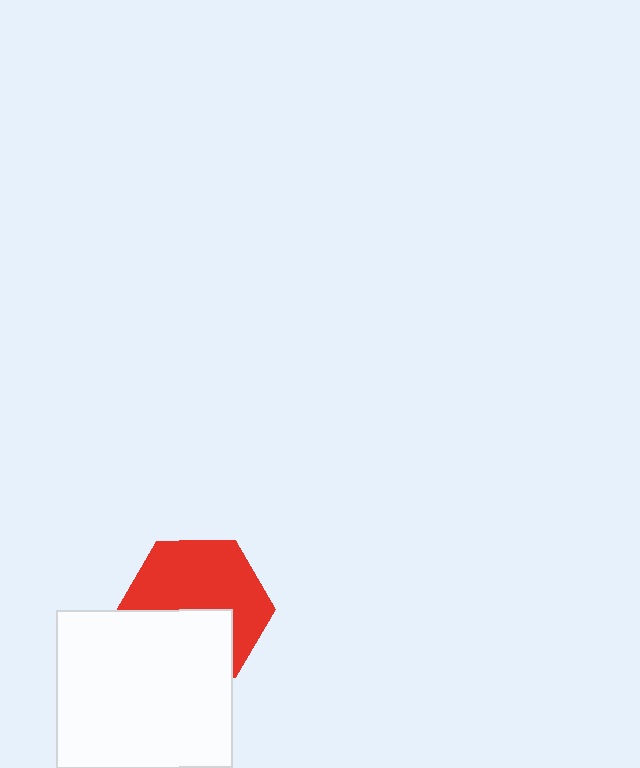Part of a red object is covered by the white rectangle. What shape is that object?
It is a hexagon.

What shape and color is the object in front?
The object in front is a white rectangle.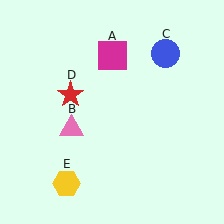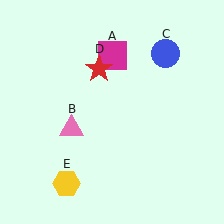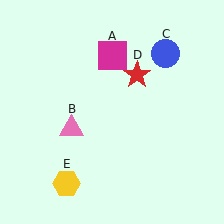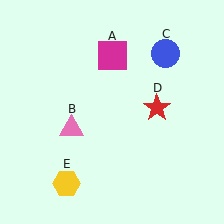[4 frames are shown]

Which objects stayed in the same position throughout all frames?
Magenta square (object A) and pink triangle (object B) and blue circle (object C) and yellow hexagon (object E) remained stationary.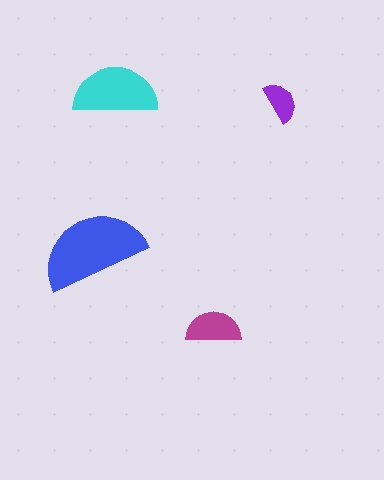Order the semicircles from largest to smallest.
the blue one, the cyan one, the magenta one, the purple one.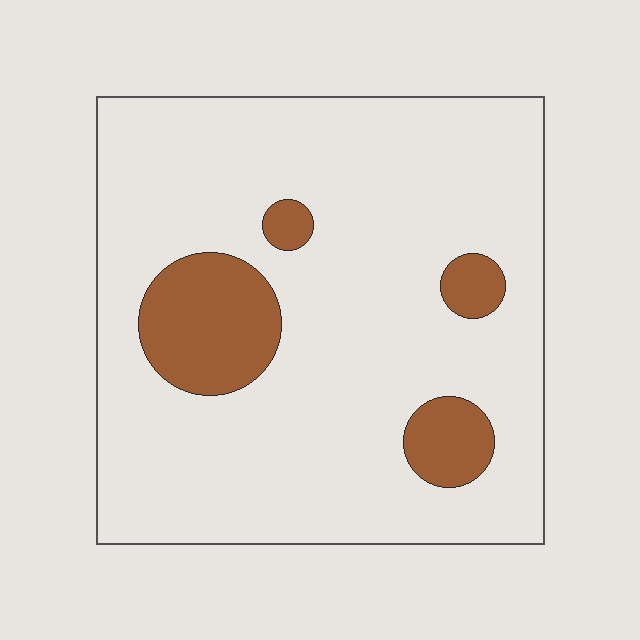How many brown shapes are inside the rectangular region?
4.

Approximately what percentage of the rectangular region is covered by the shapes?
Approximately 15%.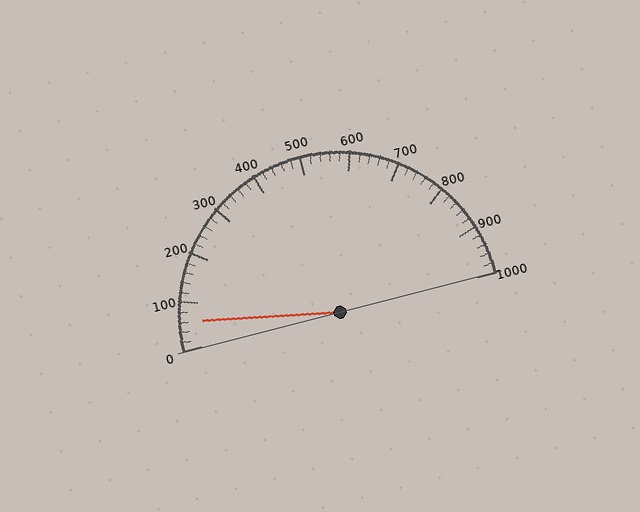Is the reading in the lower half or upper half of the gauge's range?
The reading is in the lower half of the range (0 to 1000).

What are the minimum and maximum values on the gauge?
The gauge ranges from 0 to 1000.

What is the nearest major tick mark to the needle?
The nearest major tick mark is 100.